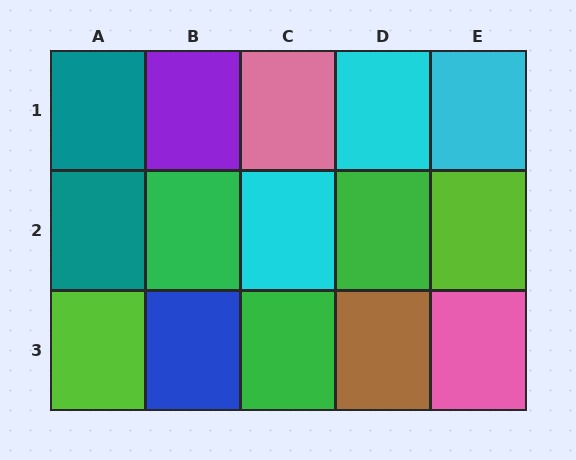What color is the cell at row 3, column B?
Blue.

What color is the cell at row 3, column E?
Pink.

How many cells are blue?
1 cell is blue.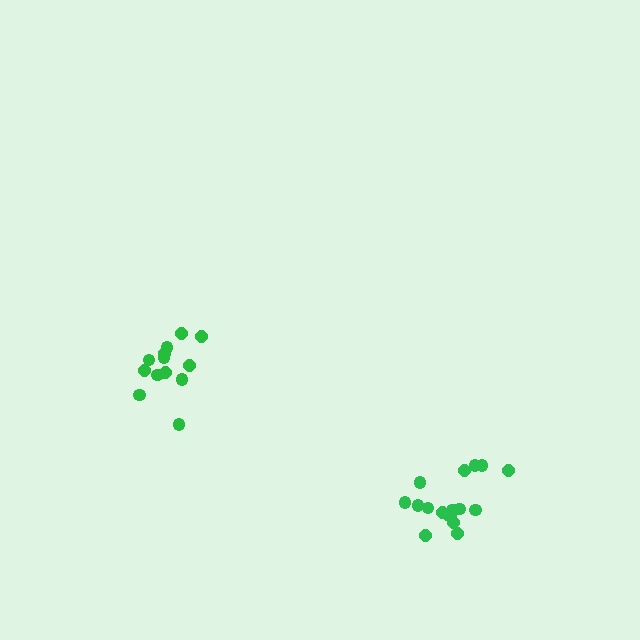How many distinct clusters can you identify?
There are 2 distinct clusters.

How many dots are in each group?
Group 1: 13 dots, Group 2: 17 dots (30 total).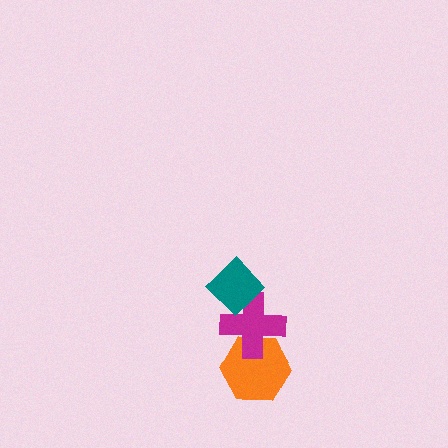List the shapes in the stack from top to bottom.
From top to bottom: the teal diamond, the magenta cross, the orange hexagon.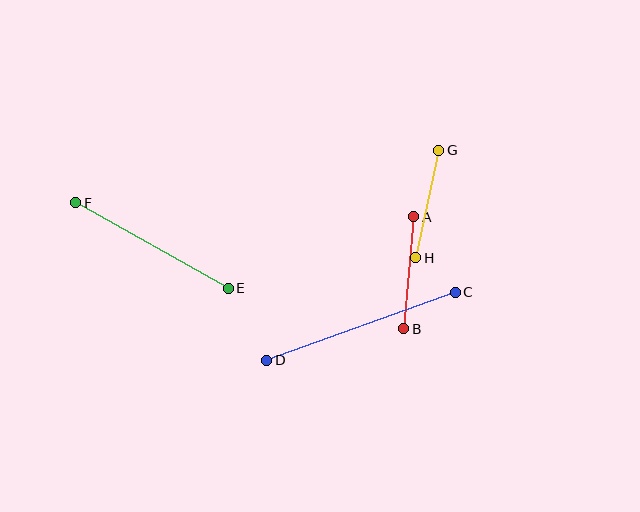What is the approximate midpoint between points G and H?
The midpoint is at approximately (427, 204) pixels.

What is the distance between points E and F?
The distance is approximately 175 pixels.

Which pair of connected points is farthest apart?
Points C and D are farthest apart.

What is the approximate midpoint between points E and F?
The midpoint is at approximately (152, 246) pixels.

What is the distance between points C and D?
The distance is approximately 200 pixels.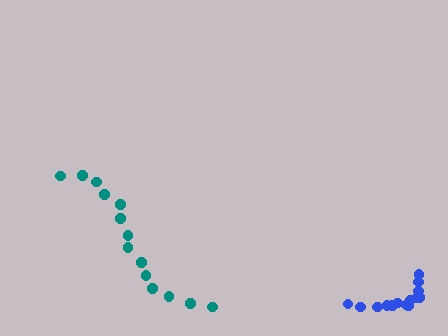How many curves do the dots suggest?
There are 2 distinct paths.